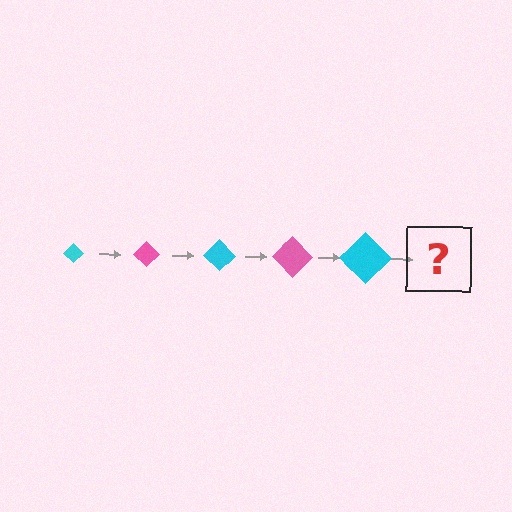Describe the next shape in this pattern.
It should be a pink diamond, larger than the previous one.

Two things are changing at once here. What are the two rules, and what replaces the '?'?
The two rules are that the diamond grows larger each step and the color cycles through cyan and pink. The '?' should be a pink diamond, larger than the previous one.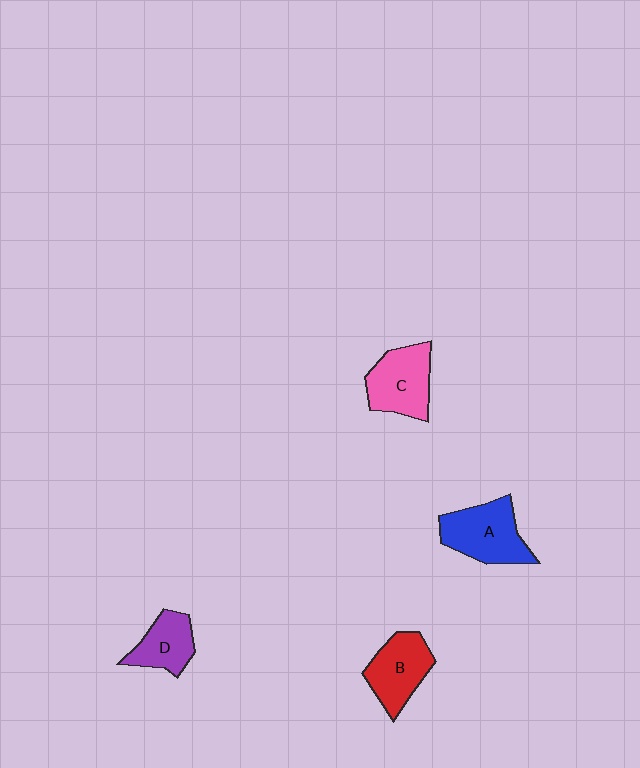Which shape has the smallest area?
Shape D (purple).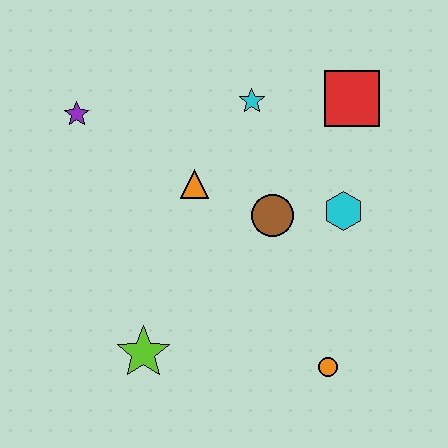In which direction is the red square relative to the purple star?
The red square is to the right of the purple star.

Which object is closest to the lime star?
The orange triangle is closest to the lime star.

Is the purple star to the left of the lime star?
Yes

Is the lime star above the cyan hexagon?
No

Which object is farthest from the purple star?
The orange circle is farthest from the purple star.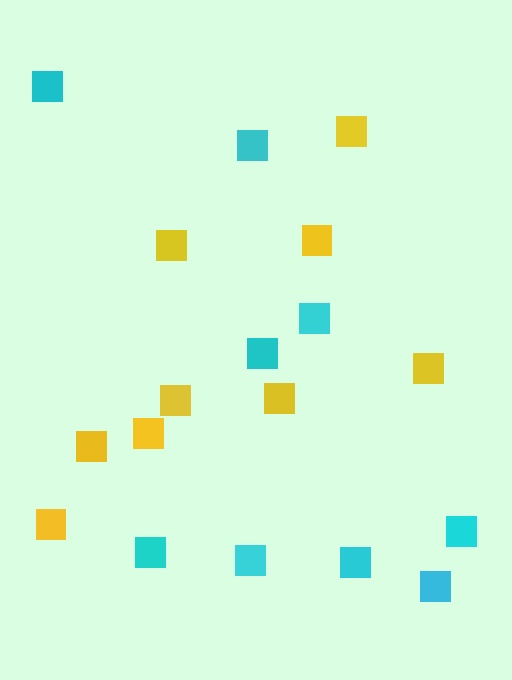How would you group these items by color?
There are 2 groups: one group of cyan squares (9) and one group of yellow squares (9).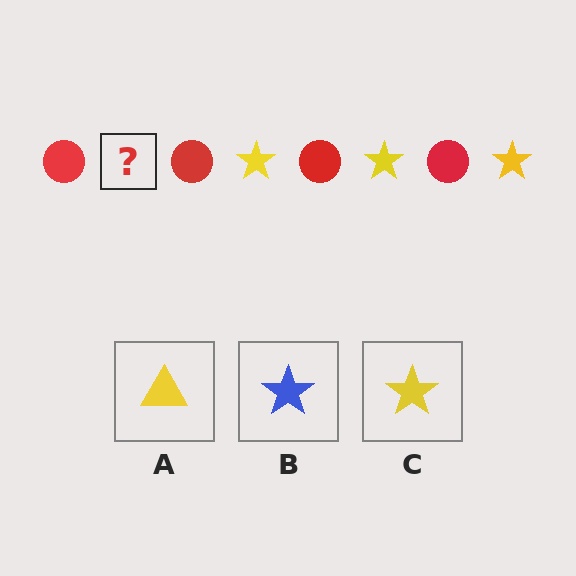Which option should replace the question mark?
Option C.